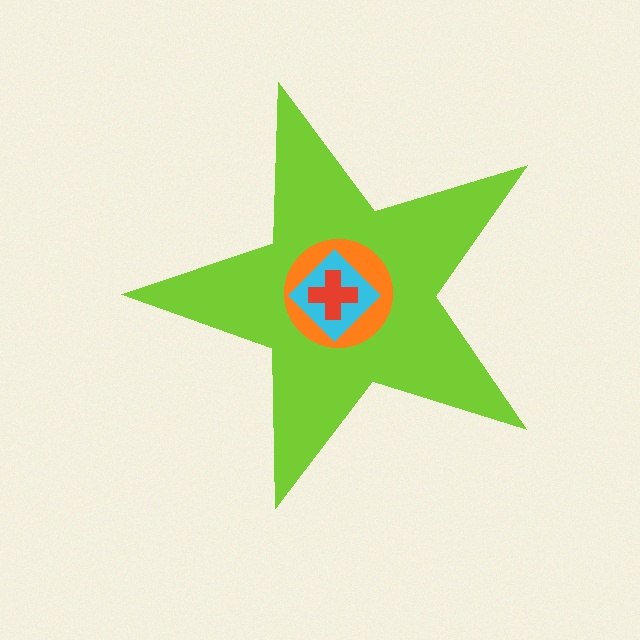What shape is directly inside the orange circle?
The cyan diamond.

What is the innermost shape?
The red cross.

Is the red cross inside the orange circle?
Yes.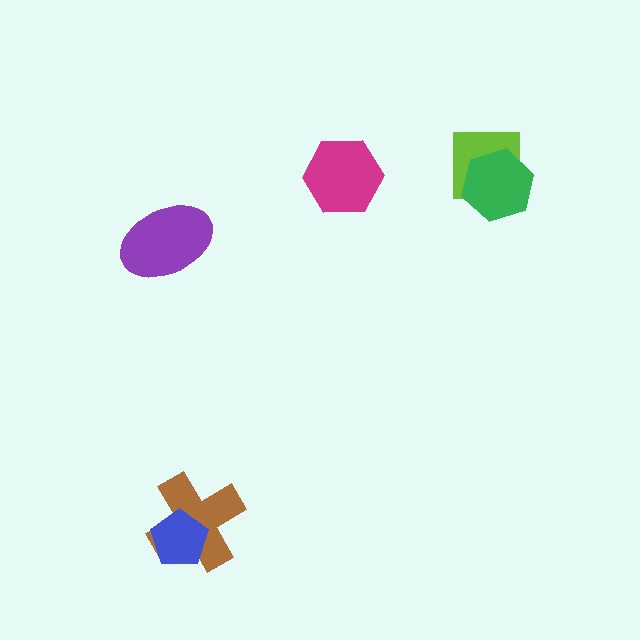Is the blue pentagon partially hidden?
No, no other shape covers it.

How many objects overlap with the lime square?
1 object overlaps with the lime square.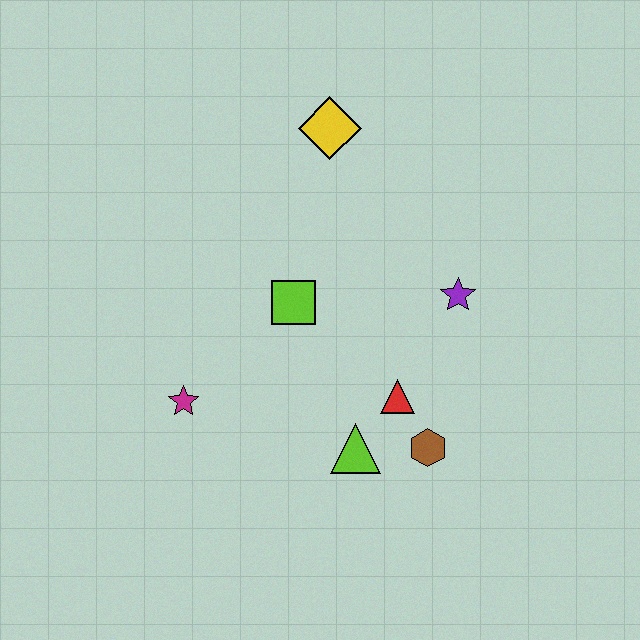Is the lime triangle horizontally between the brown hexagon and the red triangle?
No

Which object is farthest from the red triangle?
The yellow diamond is farthest from the red triangle.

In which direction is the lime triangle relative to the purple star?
The lime triangle is below the purple star.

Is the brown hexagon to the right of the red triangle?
Yes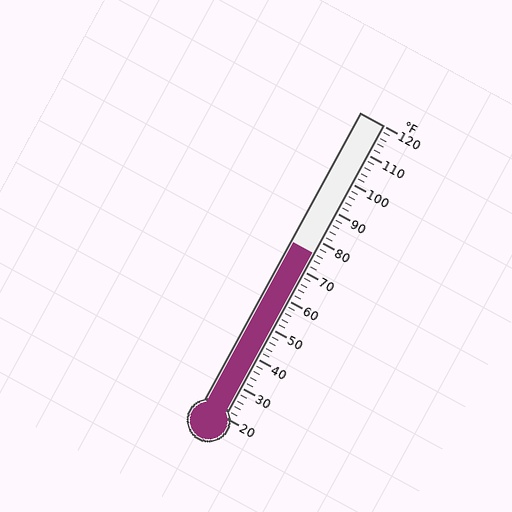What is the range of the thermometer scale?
The thermometer scale ranges from 20°F to 120°F.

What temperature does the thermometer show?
The thermometer shows approximately 76°F.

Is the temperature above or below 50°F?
The temperature is above 50°F.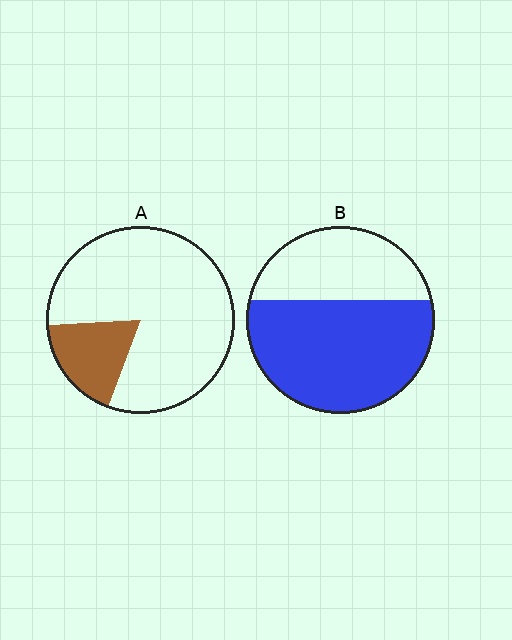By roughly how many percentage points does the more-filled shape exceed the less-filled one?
By roughly 45 percentage points (B over A).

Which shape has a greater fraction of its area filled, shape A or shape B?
Shape B.